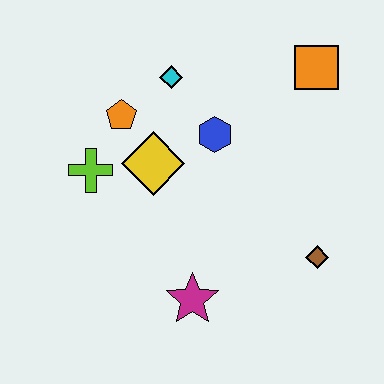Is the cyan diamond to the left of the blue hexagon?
Yes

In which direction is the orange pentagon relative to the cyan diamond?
The orange pentagon is to the left of the cyan diamond.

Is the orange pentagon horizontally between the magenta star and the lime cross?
Yes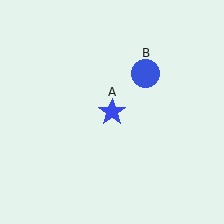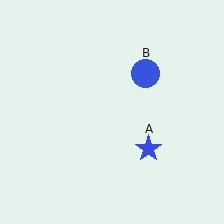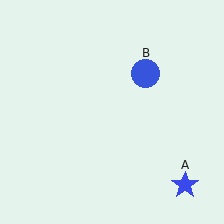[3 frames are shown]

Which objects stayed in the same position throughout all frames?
Blue circle (object B) remained stationary.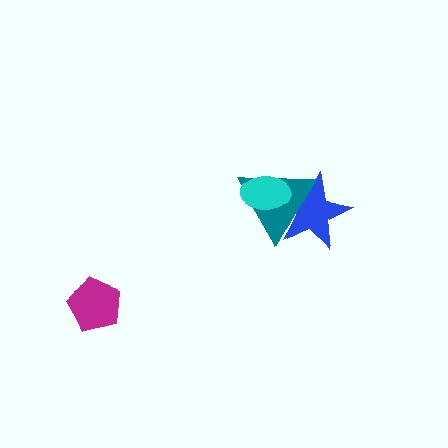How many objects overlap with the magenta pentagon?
0 objects overlap with the magenta pentagon.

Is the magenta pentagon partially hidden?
No, no other shape covers it.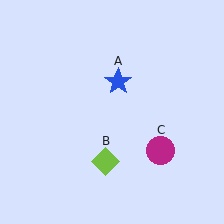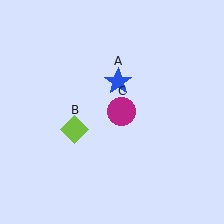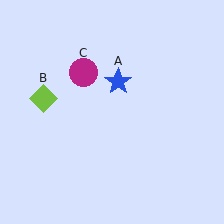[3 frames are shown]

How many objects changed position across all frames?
2 objects changed position: lime diamond (object B), magenta circle (object C).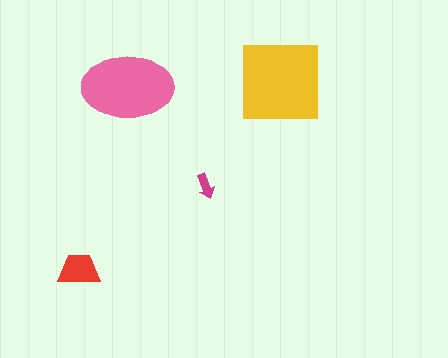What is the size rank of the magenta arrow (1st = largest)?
4th.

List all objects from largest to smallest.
The yellow square, the pink ellipse, the red trapezoid, the magenta arrow.